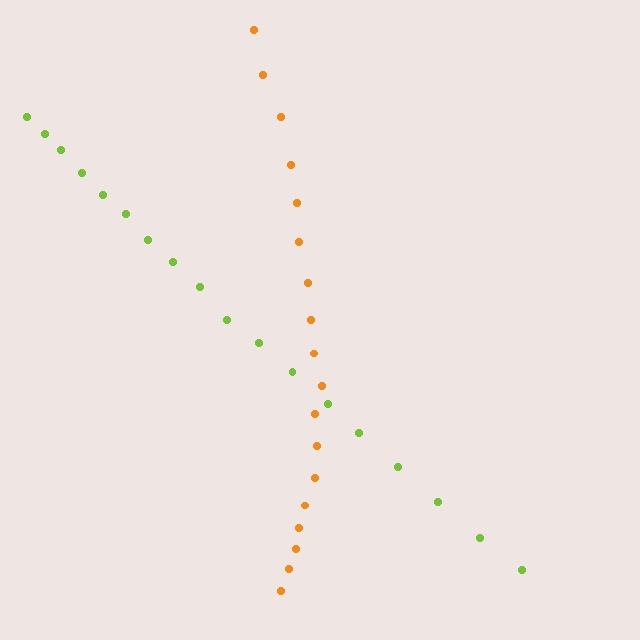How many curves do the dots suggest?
There are 2 distinct paths.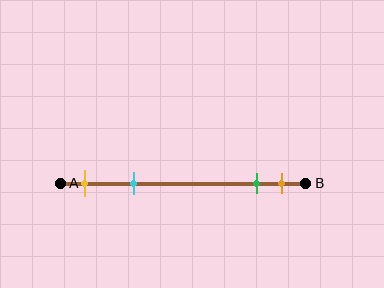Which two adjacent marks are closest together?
The green and orange marks are the closest adjacent pair.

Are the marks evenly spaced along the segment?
No, the marks are not evenly spaced.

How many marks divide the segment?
There are 4 marks dividing the segment.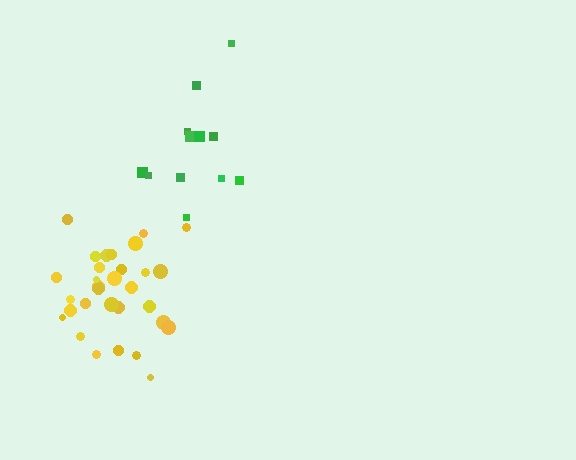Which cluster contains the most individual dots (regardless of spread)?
Yellow (32).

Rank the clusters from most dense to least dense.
yellow, green.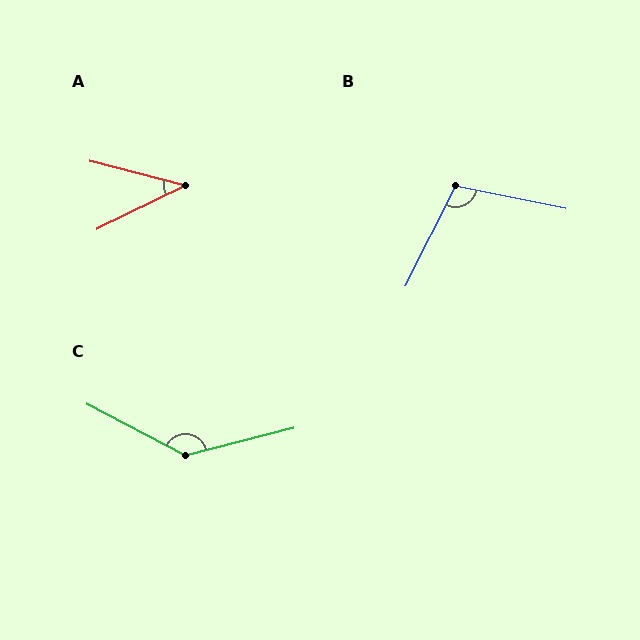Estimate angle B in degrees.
Approximately 105 degrees.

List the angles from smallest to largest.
A (41°), B (105°), C (138°).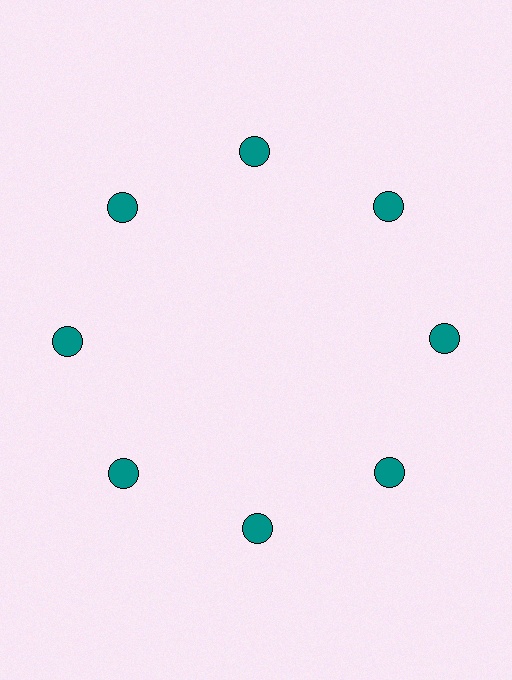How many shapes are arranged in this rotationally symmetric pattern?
There are 8 shapes, arranged in 8 groups of 1.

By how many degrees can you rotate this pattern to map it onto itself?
The pattern maps onto itself every 45 degrees of rotation.